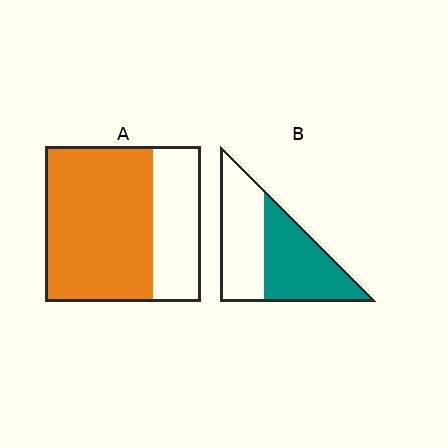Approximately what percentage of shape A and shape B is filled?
A is approximately 70% and B is approximately 50%.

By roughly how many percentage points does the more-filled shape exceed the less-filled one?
By roughly 20 percentage points (A over B).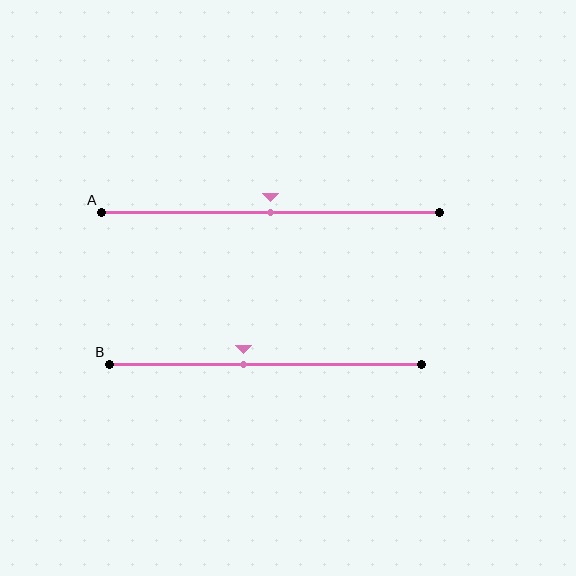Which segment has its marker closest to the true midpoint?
Segment A has its marker closest to the true midpoint.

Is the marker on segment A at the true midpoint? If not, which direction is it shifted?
Yes, the marker on segment A is at the true midpoint.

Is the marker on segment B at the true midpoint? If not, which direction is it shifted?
No, the marker on segment B is shifted to the left by about 7% of the segment length.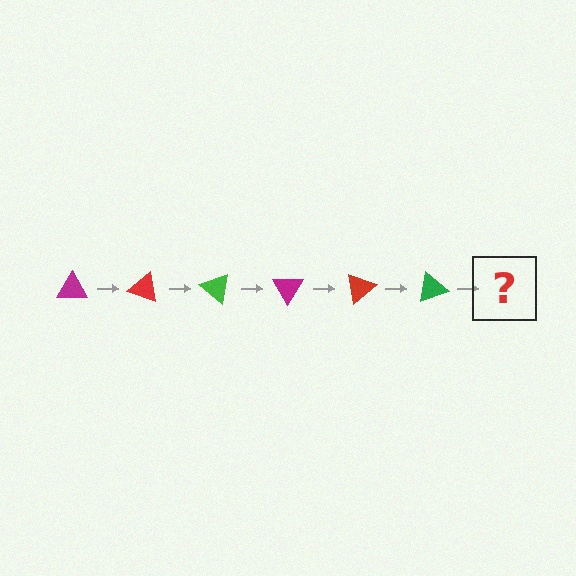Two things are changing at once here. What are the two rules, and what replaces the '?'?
The two rules are that it rotates 20 degrees each step and the color cycles through magenta, red, and green. The '?' should be a magenta triangle, rotated 120 degrees from the start.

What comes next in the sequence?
The next element should be a magenta triangle, rotated 120 degrees from the start.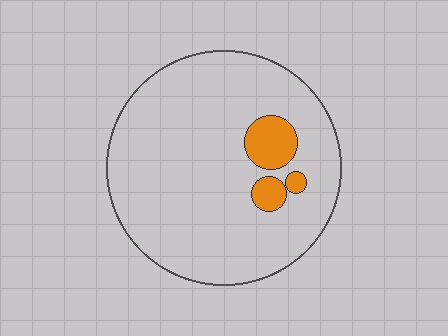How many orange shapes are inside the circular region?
3.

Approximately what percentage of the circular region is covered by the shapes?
Approximately 10%.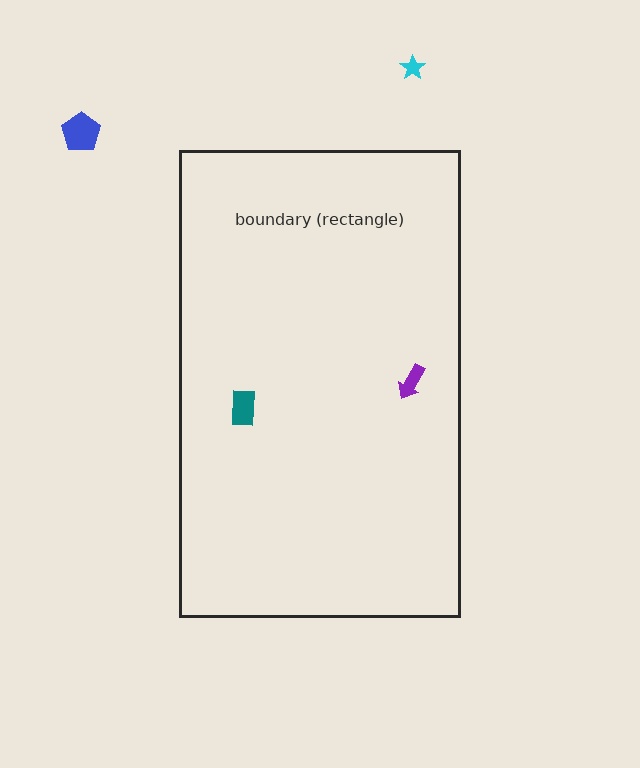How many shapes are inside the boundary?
2 inside, 2 outside.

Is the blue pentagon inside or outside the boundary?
Outside.